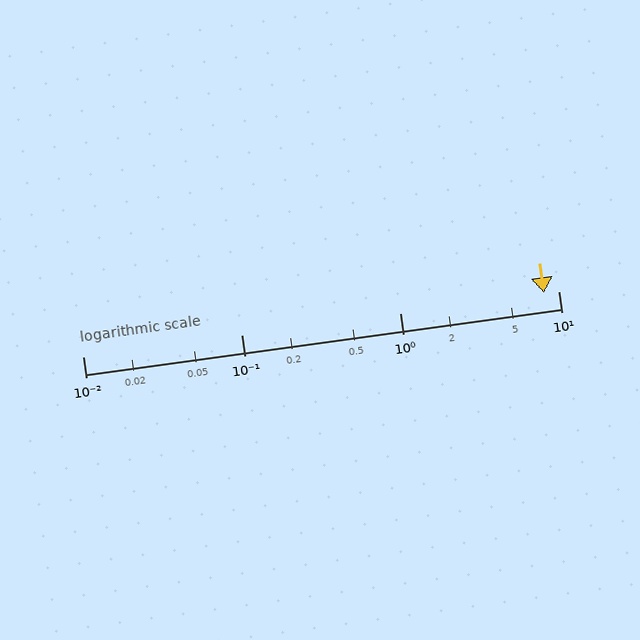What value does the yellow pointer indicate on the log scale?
The pointer indicates approximately 8.1.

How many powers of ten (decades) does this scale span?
The scale spans 3 decades, from 0.01 to 10.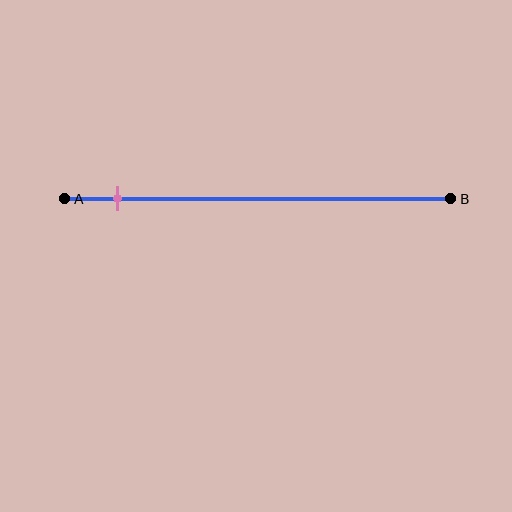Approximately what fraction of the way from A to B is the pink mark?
The pink mark is approximately 15% of the way from A to B.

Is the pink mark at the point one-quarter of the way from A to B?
No, the mark is at about 15% from A, not at the 25% one-quarter point.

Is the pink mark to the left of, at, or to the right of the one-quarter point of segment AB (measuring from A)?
The pink mark is to the left of the one-quarter point of segment AB.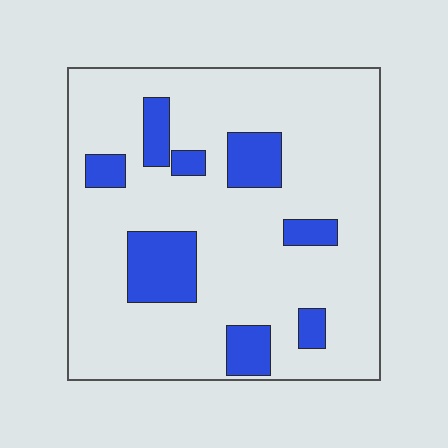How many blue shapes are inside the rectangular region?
8.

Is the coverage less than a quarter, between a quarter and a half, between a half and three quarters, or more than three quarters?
Less than a quarter.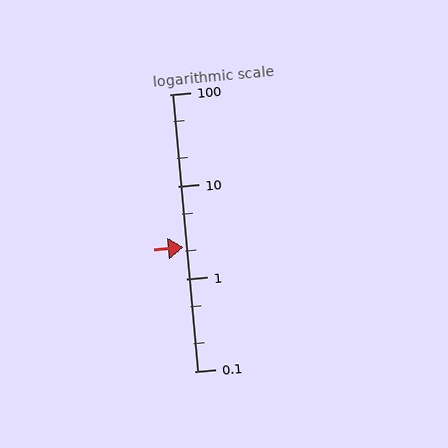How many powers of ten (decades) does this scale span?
The scale spans 3 decades, from 0.1 to 100.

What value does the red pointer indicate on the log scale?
The pointer indicates approximately 2.2.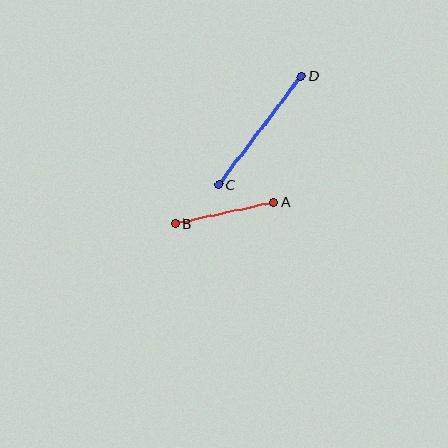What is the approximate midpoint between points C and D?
The midpoint is at approximately (260, 130) pixels.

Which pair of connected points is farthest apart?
Points C and D are farthest apart.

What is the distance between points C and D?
The distance is approximately 137 pixels.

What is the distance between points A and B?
The distance is approximately 101 pixels.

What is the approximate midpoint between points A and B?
The midpoint is at approximately (224, 213) pixels.